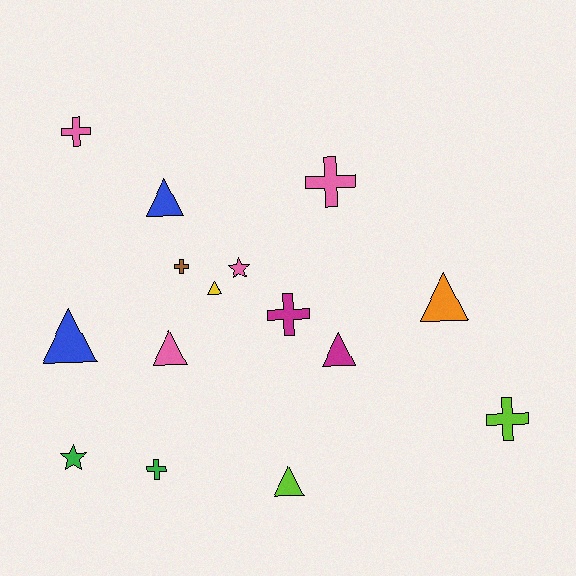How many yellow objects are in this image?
There is 1 yellow object.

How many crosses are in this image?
There are 6 crosses.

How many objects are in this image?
There are 15 objects.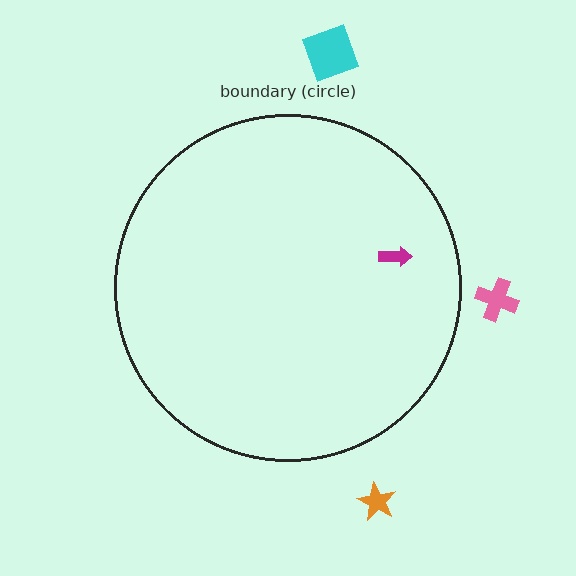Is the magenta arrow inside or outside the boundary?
Inside.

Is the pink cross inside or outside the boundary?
Outside.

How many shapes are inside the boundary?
1 inside, 3 outside.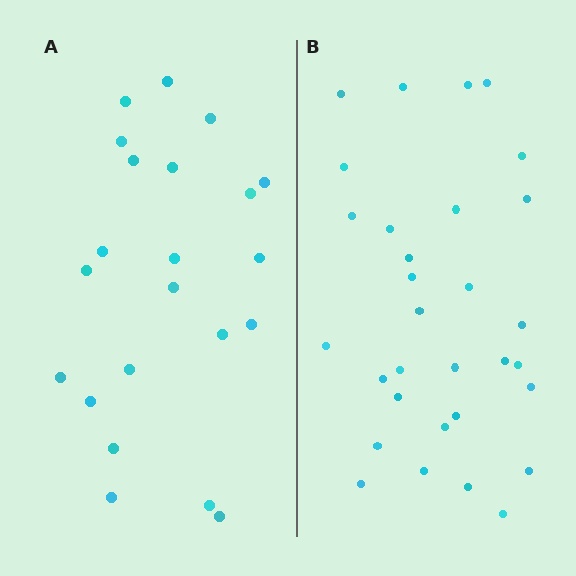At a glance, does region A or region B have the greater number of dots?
Region B (the right region) has more dots.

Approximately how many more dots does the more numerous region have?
Region B has roughly 8 or so more dots than region A.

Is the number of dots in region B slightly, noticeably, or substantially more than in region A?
Region B has noticeably more, but not dramatically so. The ratio is roughly 1.4 to 1.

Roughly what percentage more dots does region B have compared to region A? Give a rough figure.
About 40% more.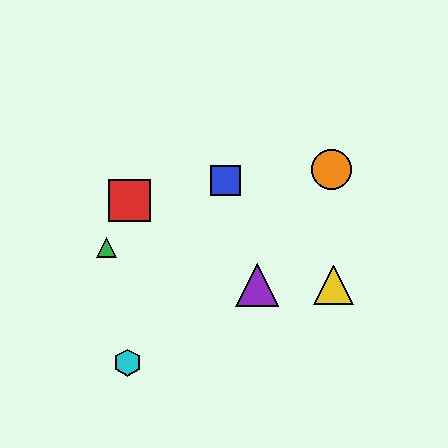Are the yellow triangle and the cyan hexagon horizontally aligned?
No, the yellow triangle is at y≈285 and the cyan hexagon is at y≈363.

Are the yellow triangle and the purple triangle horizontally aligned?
Yes, both are at y≈285.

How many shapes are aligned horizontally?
2 shapes (the yellow triangle, the purple triangle) are aligned horizontally.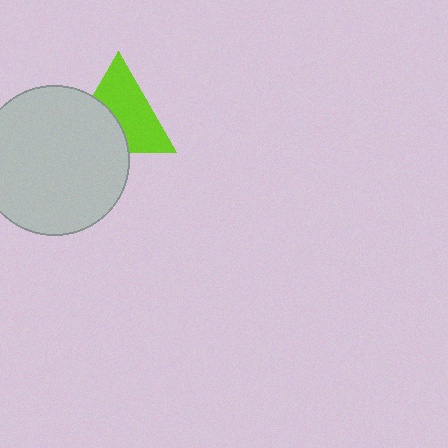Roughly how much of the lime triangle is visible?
About half of it is visible (roughly 60%).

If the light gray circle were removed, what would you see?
You would see the complete lime triangle.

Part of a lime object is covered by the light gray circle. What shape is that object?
It is a triangle.